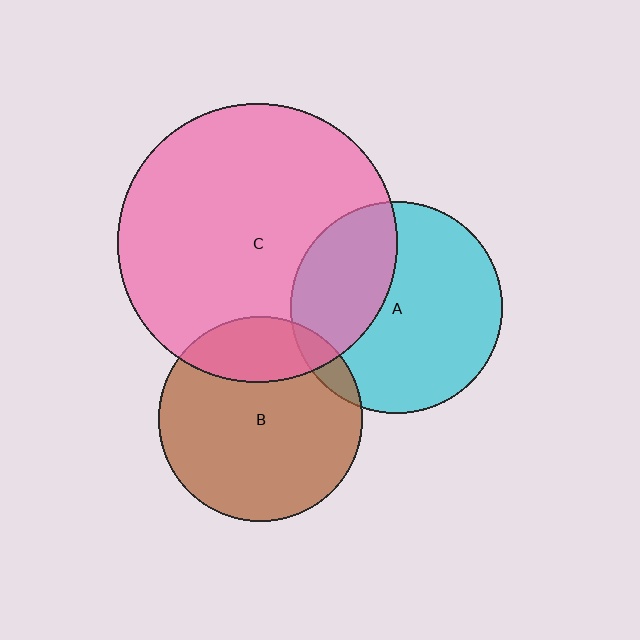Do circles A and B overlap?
Yes.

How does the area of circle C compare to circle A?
Approximately 1.7 times.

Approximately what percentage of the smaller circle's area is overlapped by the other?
Approximately 10%.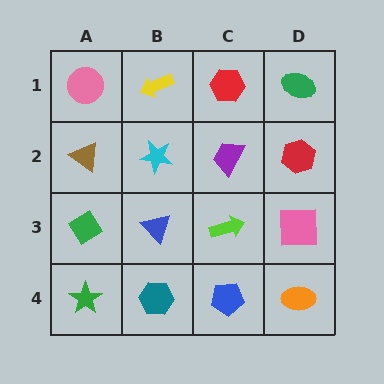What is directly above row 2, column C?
A red hexagon.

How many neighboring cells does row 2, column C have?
4.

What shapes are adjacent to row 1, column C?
A purple trapezoid (row 2, column C), a yellow arrow (row 1, column B), a green ellipse (row 1, column D).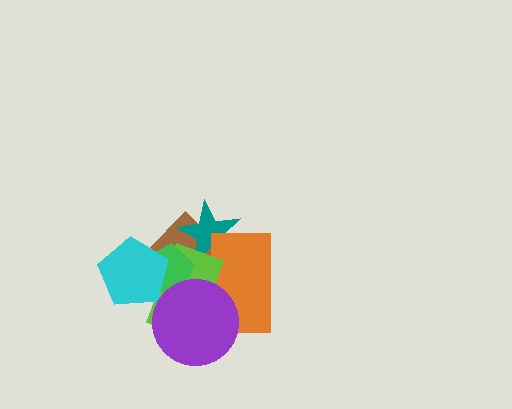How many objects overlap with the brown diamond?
6 objects overlap with the brown diamond.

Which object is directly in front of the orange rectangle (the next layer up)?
The lime rectangle is directly in front of the orange rectangle.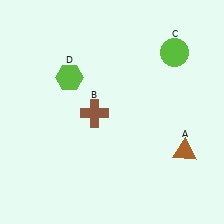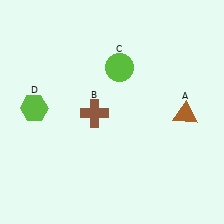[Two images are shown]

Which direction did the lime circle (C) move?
The lime circle (C) moved left.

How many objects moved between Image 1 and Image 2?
3 objects moved between the two images.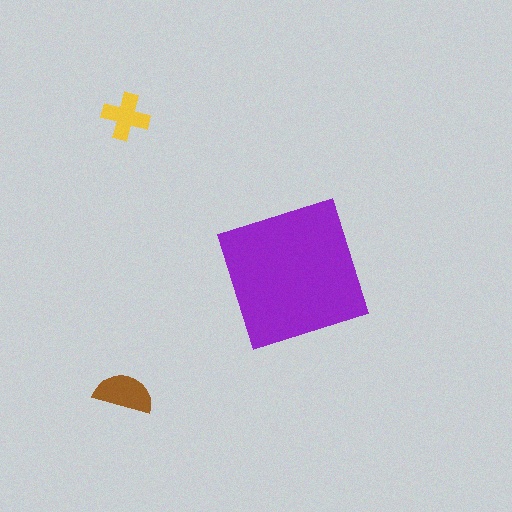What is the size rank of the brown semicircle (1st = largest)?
2nd.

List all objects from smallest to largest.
The yellow cross, the brown semicircle, the purple square.